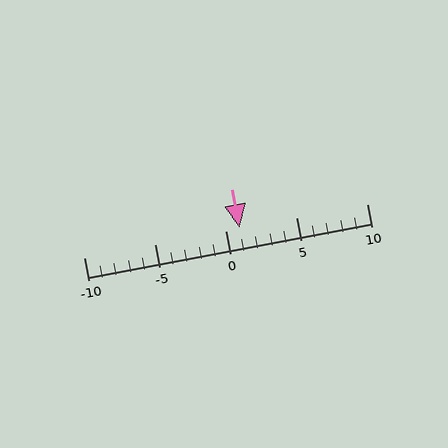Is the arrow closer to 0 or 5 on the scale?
The arrow is closer to 0.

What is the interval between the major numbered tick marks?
The major tick marks are spaced 5 units apart.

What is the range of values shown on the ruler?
The ruler shows values from -10 to 10.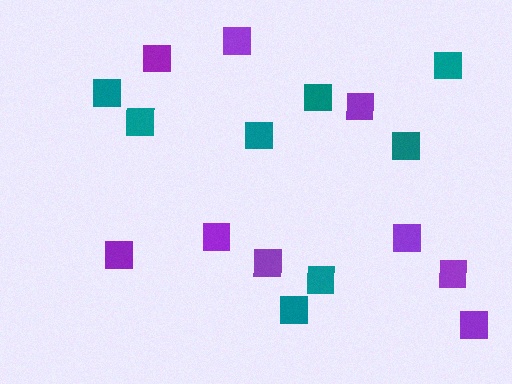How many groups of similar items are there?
There are 2 groups: one group of purple squares (9) and one group of teal squares (8).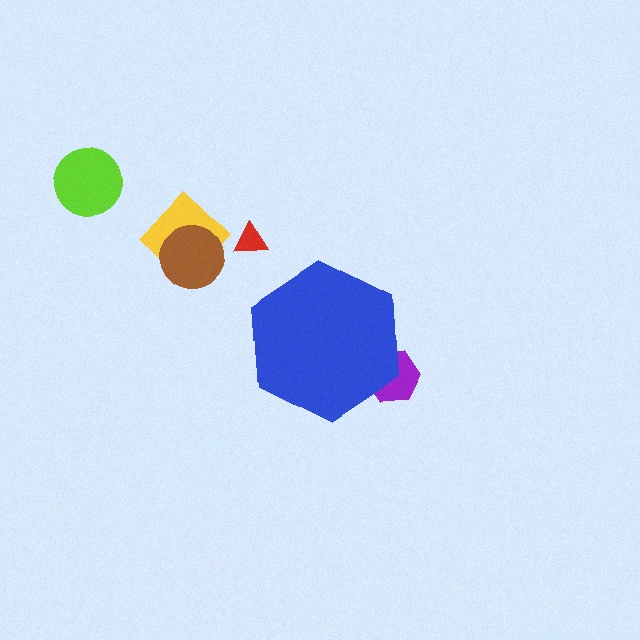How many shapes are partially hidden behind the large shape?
1 shape is partially hidden.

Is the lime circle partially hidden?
No, the lime circle is fully visible.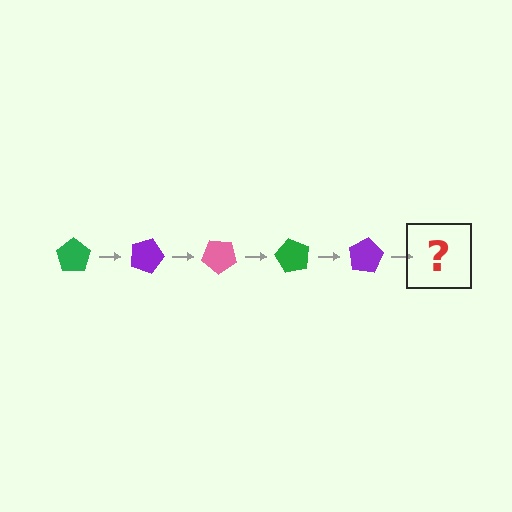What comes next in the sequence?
The next element should be a pink pentagon, rotated 100 degrees from the start.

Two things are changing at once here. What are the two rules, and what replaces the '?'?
The two rules are that it rotates 20 degrees each step and the color cycles through green, purple, and pink. The '?' should be a pink pentagon, rotated 100 degrees from the start.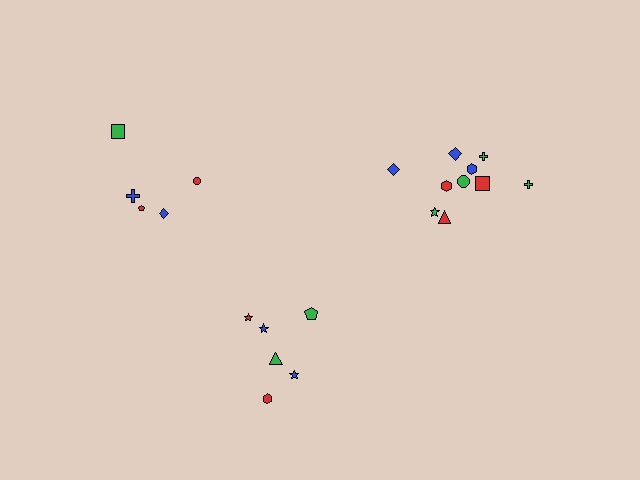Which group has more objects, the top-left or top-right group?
The top-right group.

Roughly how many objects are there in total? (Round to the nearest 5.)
Roughly 20 objects in total.